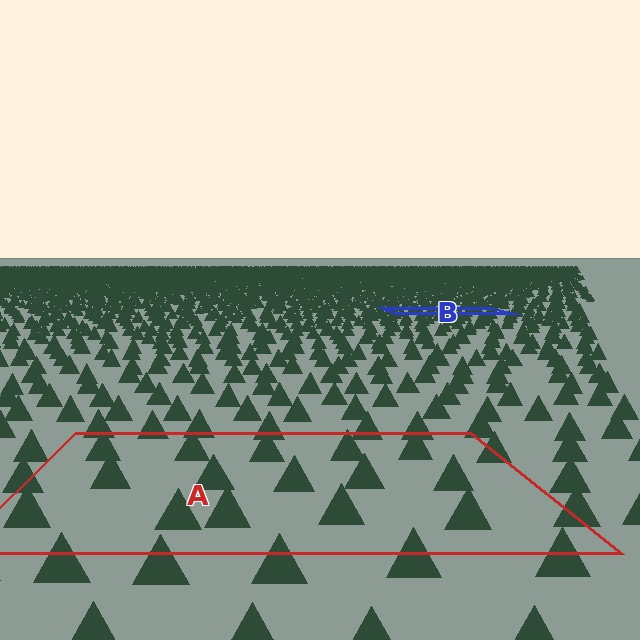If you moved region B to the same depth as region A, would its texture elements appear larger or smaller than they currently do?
They would appear larger. At a closer depth, the same texture elements are projected at a bigger on-screen size.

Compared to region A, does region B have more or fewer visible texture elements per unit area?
Region B has more texture elements per unit area — they are packed more densely because it is farther away.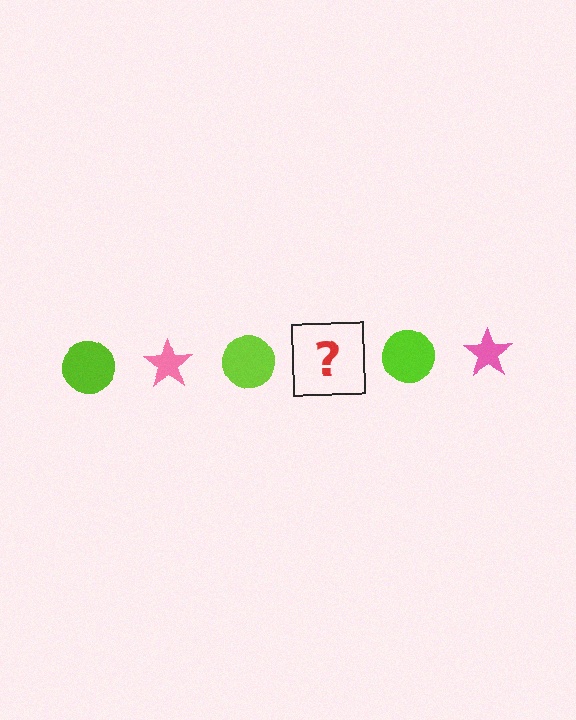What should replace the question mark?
The question mark should be replaced with a pink star.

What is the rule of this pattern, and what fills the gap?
The rule is that the pattern alternates between lime circle and pink star. The gap should be filled with a pink star.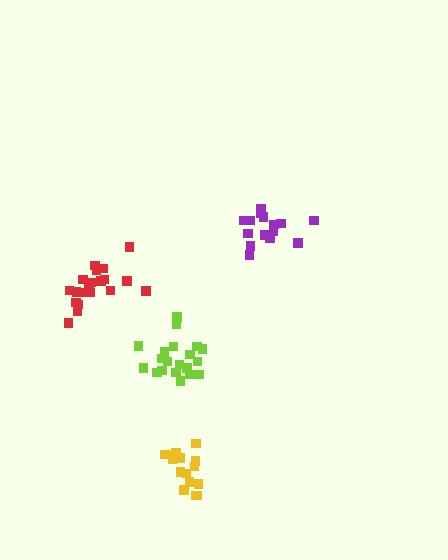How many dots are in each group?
Group 1: 15 dots, Group 2: 15 dots, Group 3: 21 dots, Group 4: 20 dots (71 total).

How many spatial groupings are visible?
There are 4 spatial groupings.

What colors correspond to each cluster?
The clusters are colored: purple, yellow, red, lime.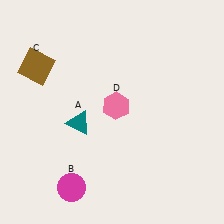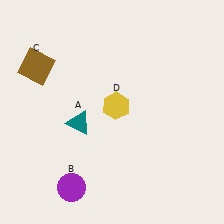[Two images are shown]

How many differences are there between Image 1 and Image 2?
There are 2 differences between the two images.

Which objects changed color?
B changed from magenta to purple. D changed from pink to yellow.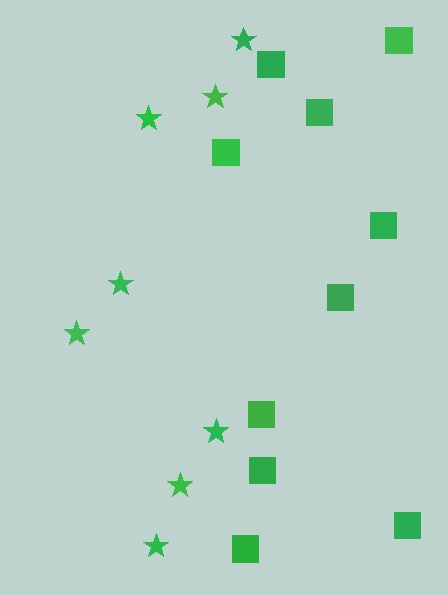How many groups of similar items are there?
There are 2 groups: one group of stars (8) and one group of squares (10).